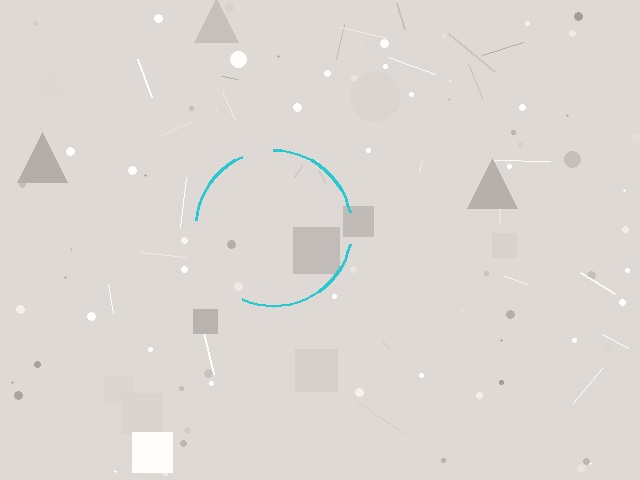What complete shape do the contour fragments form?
The contour fragments form a circle.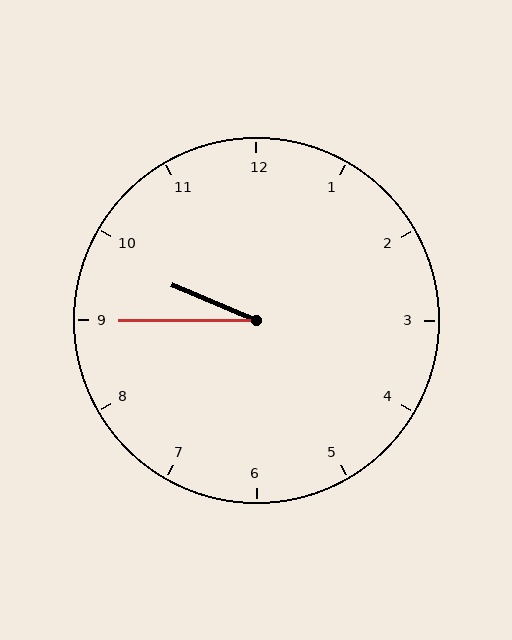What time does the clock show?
9:45.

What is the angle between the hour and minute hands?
Approximately 22 degrees.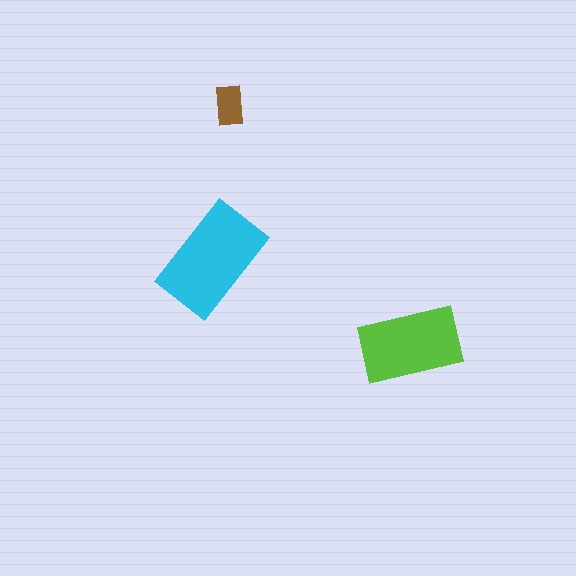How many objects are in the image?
There are 3 objects in the image.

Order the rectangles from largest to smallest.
the cyan one, the lime one, the brown one.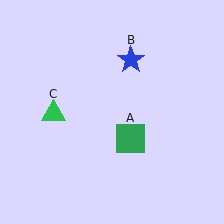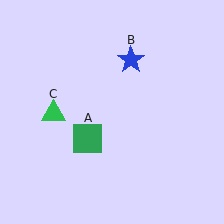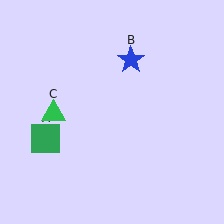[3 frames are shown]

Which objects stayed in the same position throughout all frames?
Blue star (object B) and green triangle (object C) remained stationary.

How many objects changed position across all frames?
1 object changed position: green square (object A).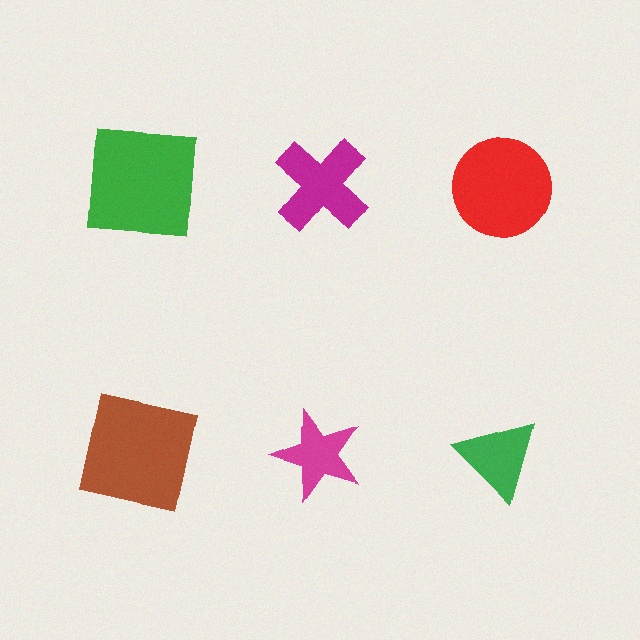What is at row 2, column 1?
A brown square.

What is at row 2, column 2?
A magenta star.